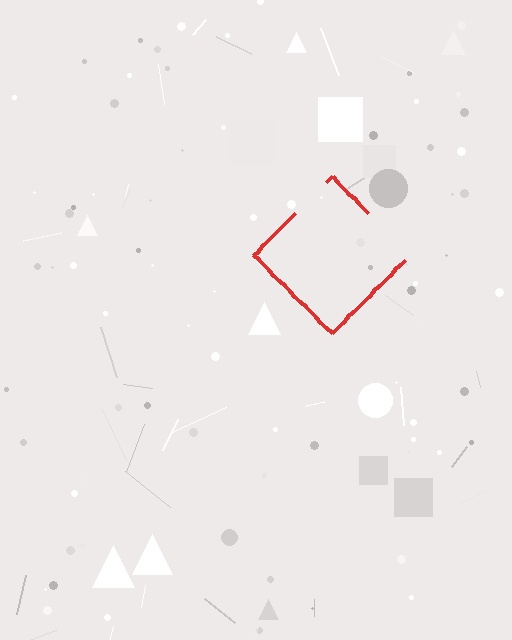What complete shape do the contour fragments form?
The contour fragments form a diamond.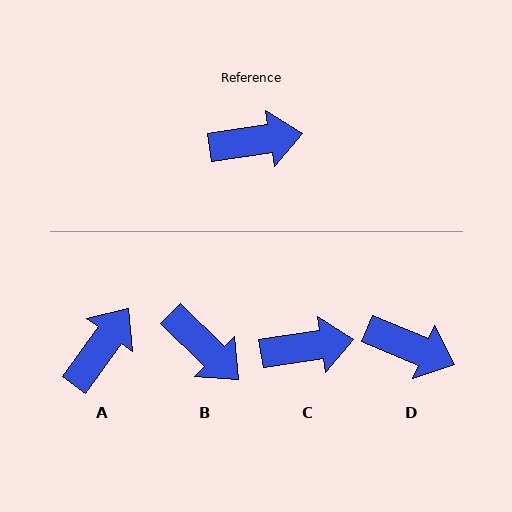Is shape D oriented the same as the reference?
No, it is off by about 31 degrees.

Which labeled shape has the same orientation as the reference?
C.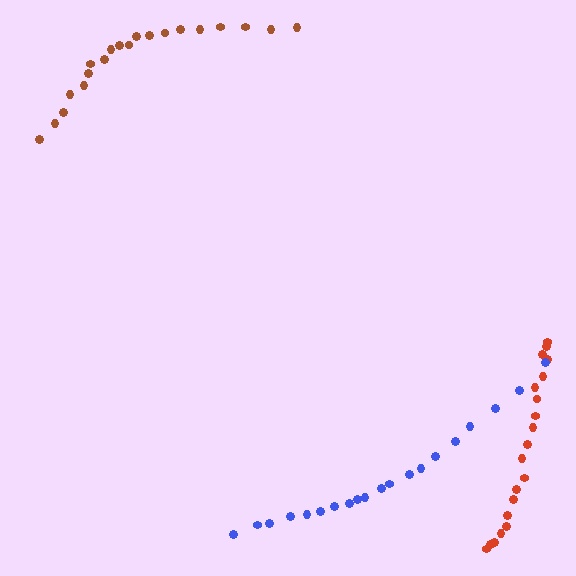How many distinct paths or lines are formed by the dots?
There are 3 distinct paths.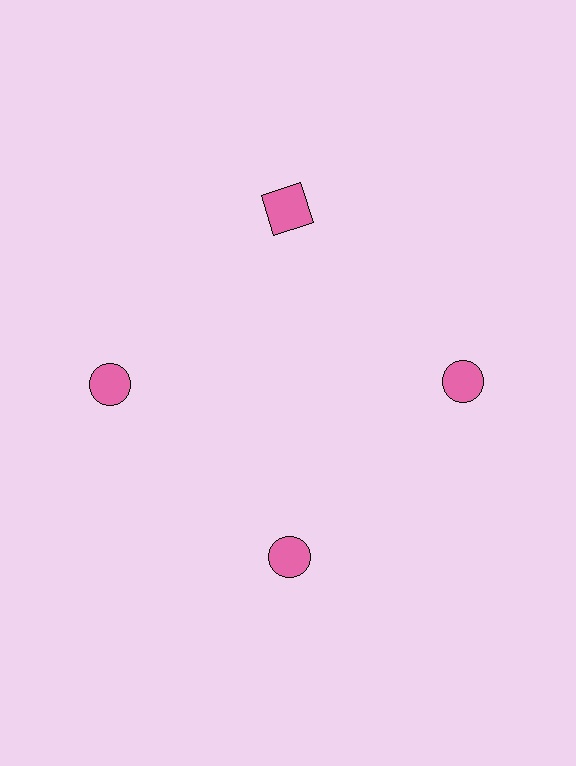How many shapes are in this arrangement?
There are 4 shapes arranged in a ring pattern.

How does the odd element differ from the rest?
It has a different shape: square instead of circle.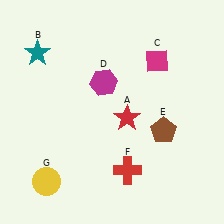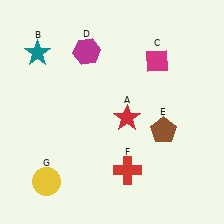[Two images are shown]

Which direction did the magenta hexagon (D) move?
The magenta hexagon (D) moved up.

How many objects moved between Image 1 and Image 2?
1 object moved between the two images.